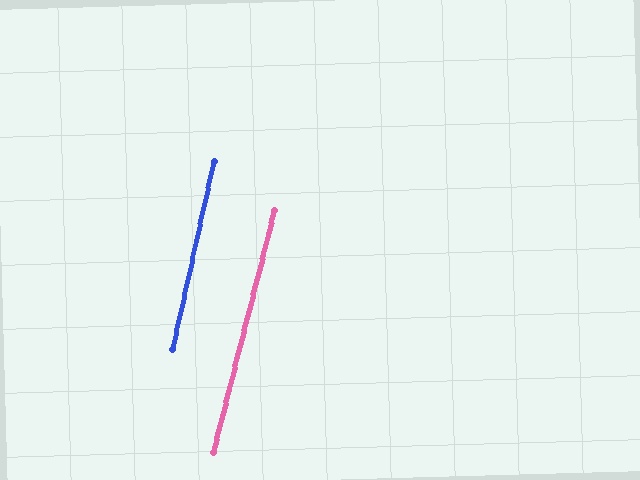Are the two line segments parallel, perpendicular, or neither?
Parallel — their directions differ by only 1.9°.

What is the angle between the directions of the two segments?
Approximately 2 degrees.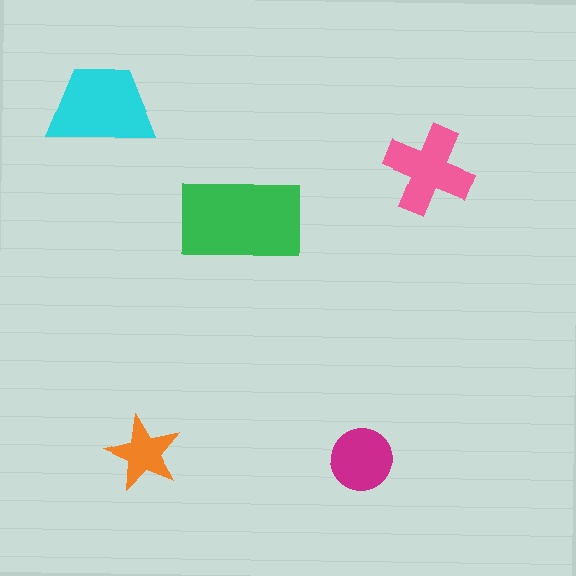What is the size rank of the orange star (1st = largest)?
5th.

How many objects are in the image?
There are 5 objects in the image.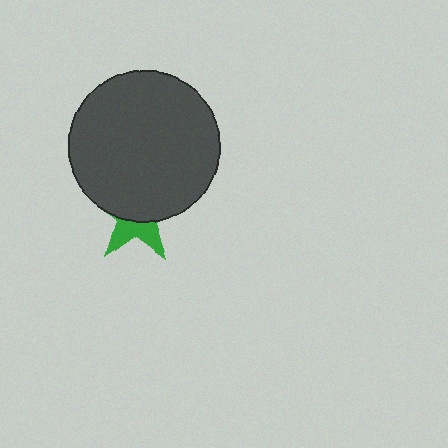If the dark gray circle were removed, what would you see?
You would see the complete green star.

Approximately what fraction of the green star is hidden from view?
Roughly 63% of the green star is hidden behind the dark gray circle.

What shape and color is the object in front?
The object in front is a dark gray circle.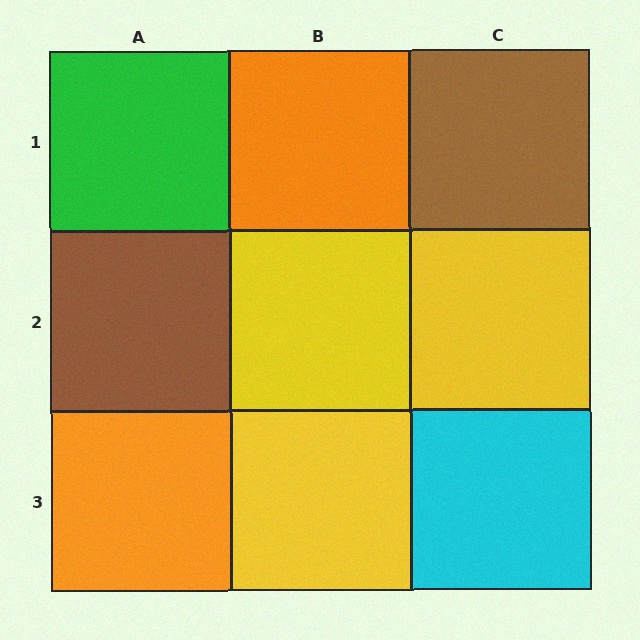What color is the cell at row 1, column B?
Orange.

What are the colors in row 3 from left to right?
Orange, yellow, cyan.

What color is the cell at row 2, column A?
Brown.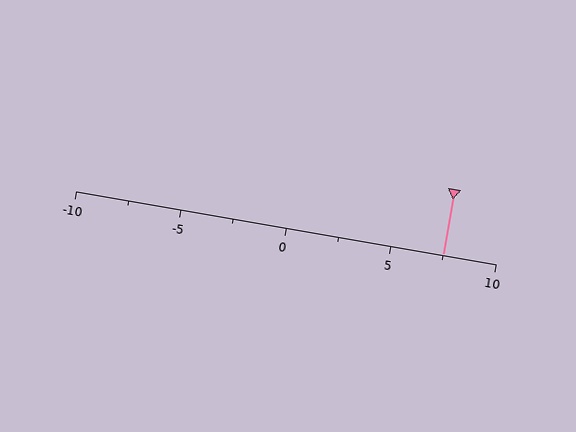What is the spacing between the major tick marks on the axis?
The major ticks are spaced 5 apart.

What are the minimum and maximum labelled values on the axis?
The axis runs from -10 to 10.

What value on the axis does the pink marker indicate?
The marker indicates approximately 7.5.